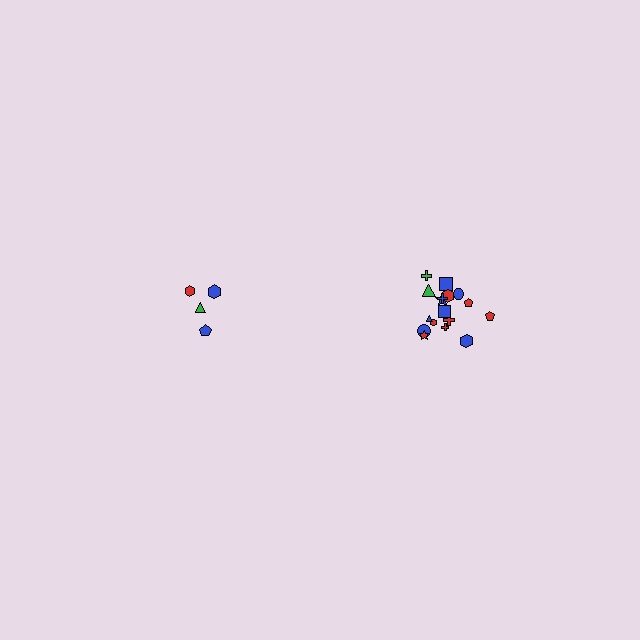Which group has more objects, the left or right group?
The right group.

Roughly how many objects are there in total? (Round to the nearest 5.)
Roughly 20 objects in total.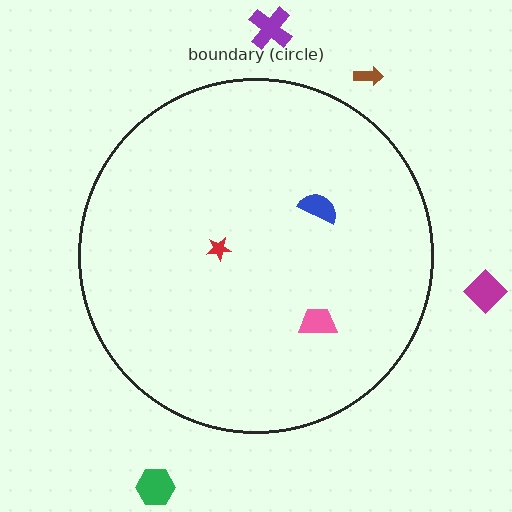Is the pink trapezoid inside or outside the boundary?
Inside.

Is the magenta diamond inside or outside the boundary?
Outside.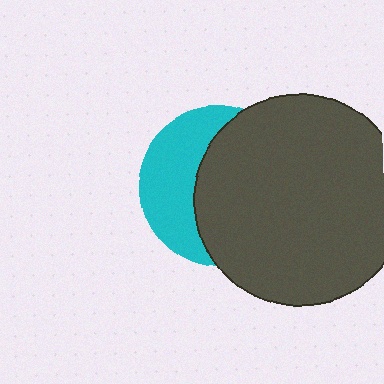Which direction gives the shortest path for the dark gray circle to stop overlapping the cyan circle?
Moving right gives the shortest separation.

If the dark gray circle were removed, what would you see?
You would see the complete cyan circle.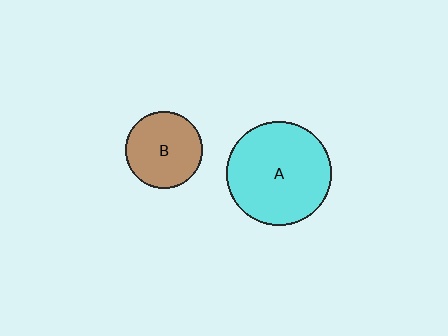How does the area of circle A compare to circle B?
Approximately 1.8 times.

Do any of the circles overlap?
No, none of the circles overlap.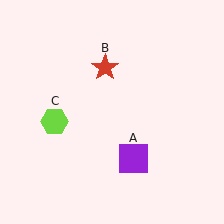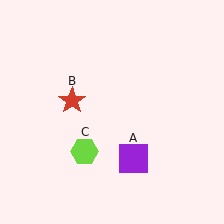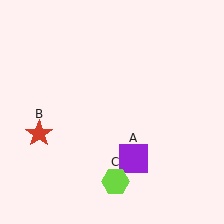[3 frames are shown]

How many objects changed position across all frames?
2 objects changed position: red star (object B), lime hexagon (object C).